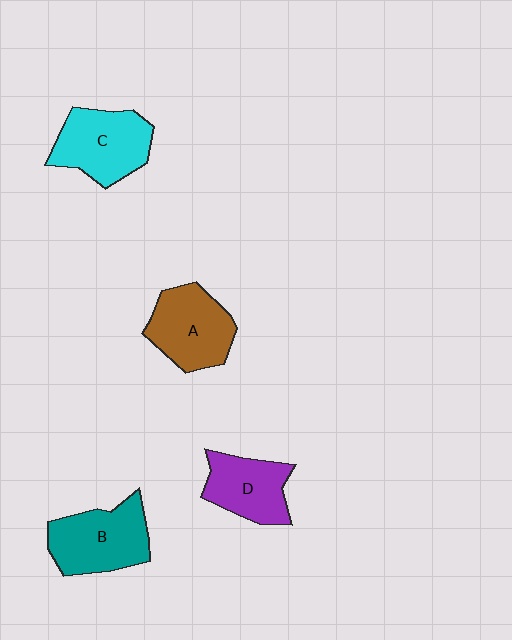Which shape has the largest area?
Shape B (teal).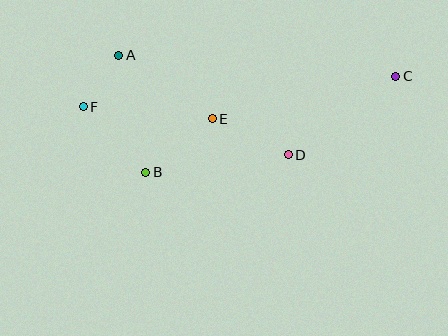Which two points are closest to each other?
Points A and F are closest to each other.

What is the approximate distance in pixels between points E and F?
The distance between E and F is approximately 130 pixels.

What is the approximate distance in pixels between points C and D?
The distance between C and D is approximately 133 pixels.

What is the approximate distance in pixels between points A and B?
The distance between A and B is approximately 120 pixels.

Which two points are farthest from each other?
Points C and F are farthest from each other.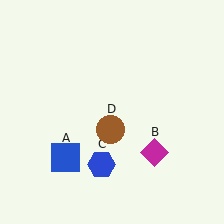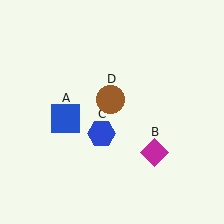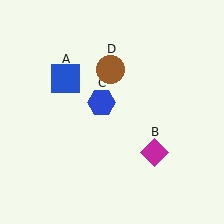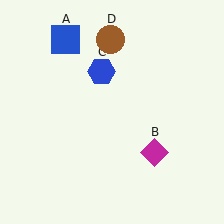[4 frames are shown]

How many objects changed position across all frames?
3 objects changed position: blue square (object A), blue hexagon (object C), brown circle (object D).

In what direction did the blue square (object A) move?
The blue square (object A) moved up.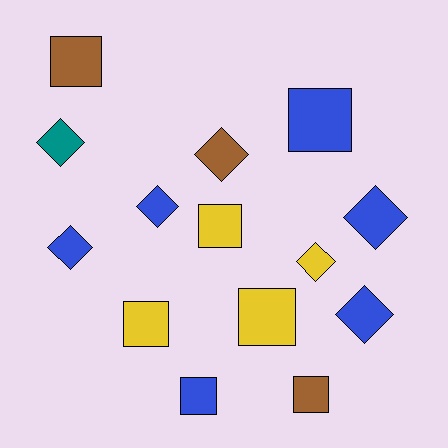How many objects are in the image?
There are 14 objects.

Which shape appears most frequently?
Diamond, with 7 objects.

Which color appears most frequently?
Blue, with 6 objects.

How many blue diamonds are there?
There are 4 blue diamonds.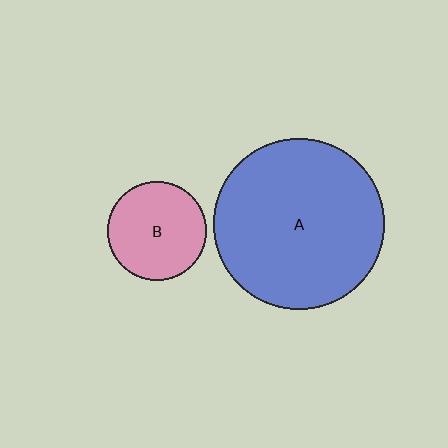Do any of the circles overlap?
No, none of the circles overlap.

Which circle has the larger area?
Circle A (blue).